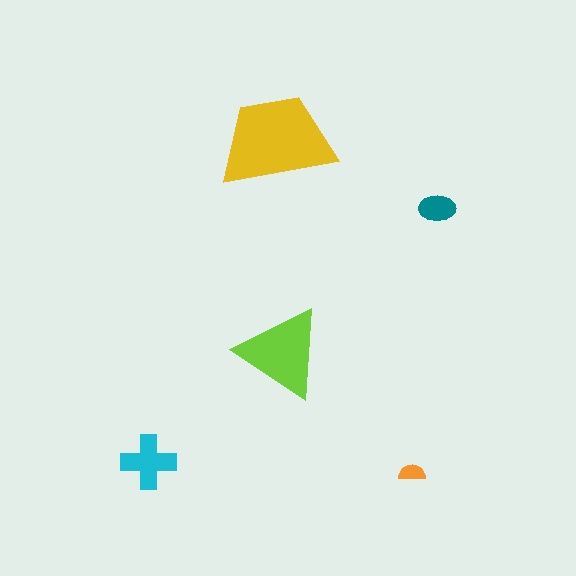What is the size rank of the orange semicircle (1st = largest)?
5th.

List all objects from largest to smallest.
The yellow trapezoid, the lime triangle, the cyan cross, the teal ellipse, the orange semicircle.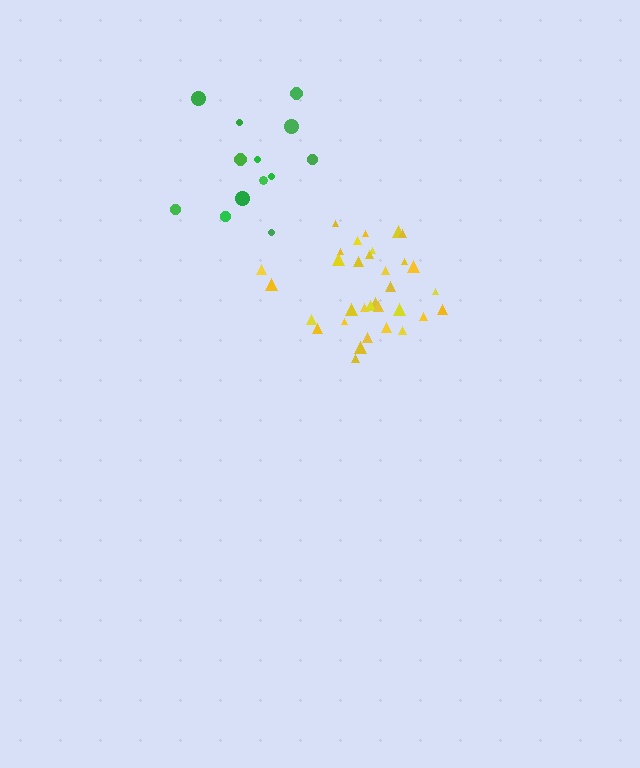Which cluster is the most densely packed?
Yellow.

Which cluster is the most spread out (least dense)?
Green.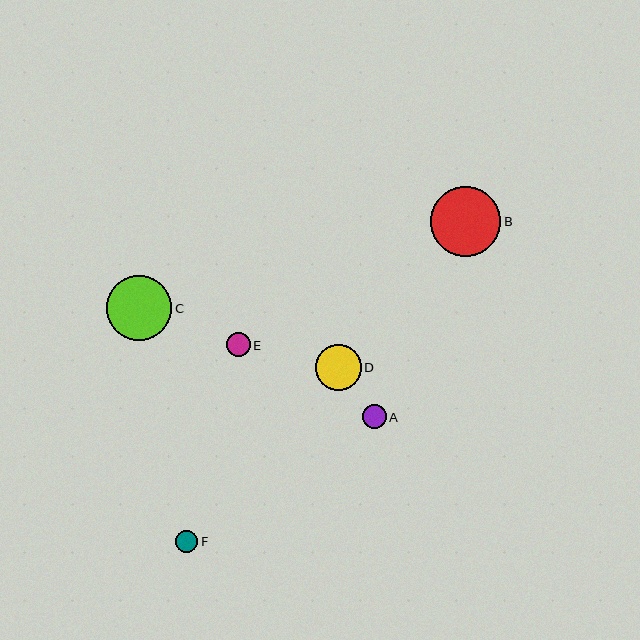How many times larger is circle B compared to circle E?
Circle B is approximately 2.9 times the size of circle E.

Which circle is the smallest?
Circle F is the smallest with a size of approximately 22 pixels.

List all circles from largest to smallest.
From largest to smallest: B, C, D, A, E, F.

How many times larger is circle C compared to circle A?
Circle C is approximately 2.7 times the size of circle A.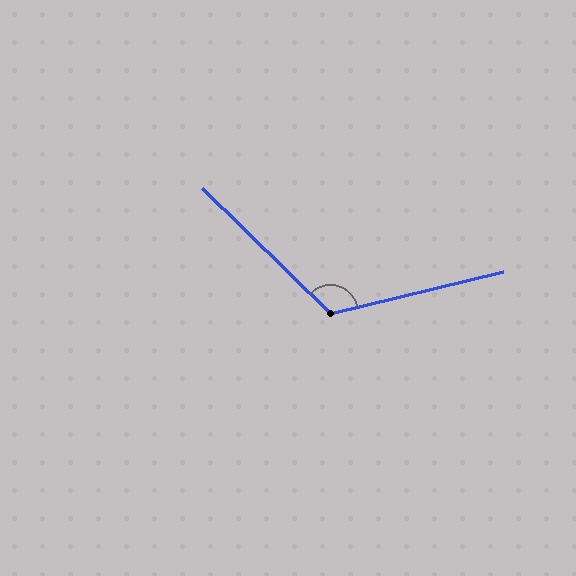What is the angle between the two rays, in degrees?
Approximately 122 degrees.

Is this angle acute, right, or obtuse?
It is obtuse.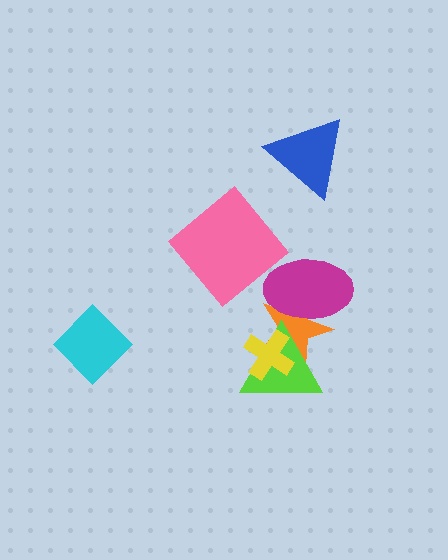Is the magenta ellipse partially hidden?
Yes, it is partially covered by another shape.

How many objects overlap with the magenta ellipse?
2 objects overlap with the magenta ellipse.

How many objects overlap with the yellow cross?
2 objects overlap with the yellow cross.